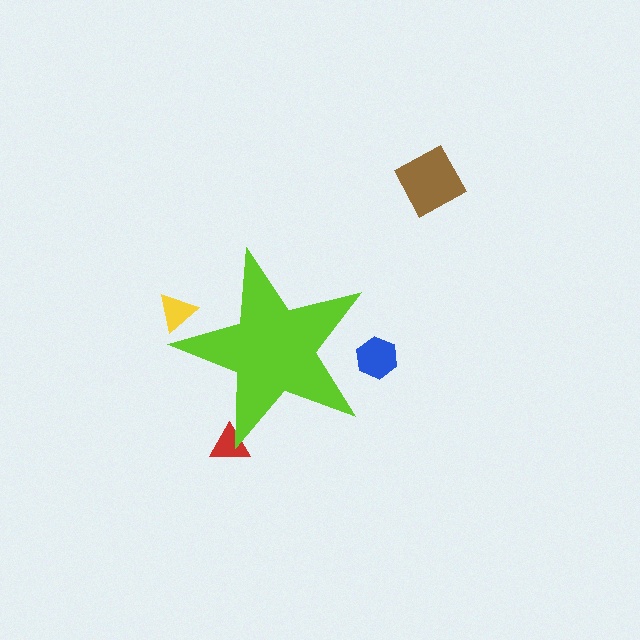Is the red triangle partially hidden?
Yes, the red triangle is partially hidden behind the lime star.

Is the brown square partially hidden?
No, the brown square is fully visible.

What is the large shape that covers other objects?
A lime star.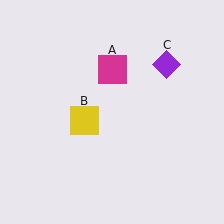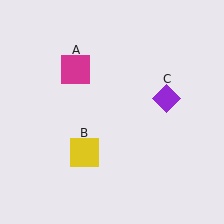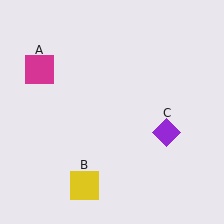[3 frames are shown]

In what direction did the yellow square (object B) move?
The yellow square (object B) moved down.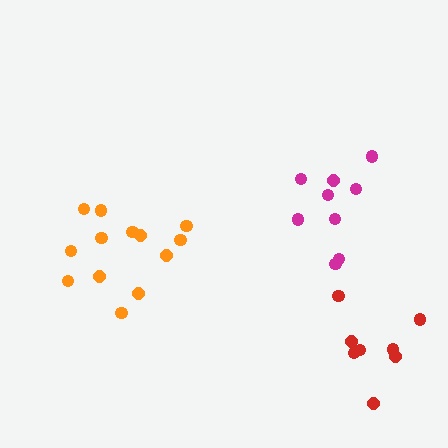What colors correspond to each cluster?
The clusters are colored: orange, red, magenta.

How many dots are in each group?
Group 1: 13 dots, Group 2: 8 dots, Group 3: 9 dots (30 total).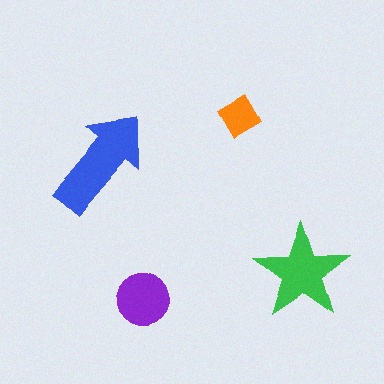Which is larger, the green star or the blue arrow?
The blue arrow.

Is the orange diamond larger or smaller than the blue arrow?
Smaller.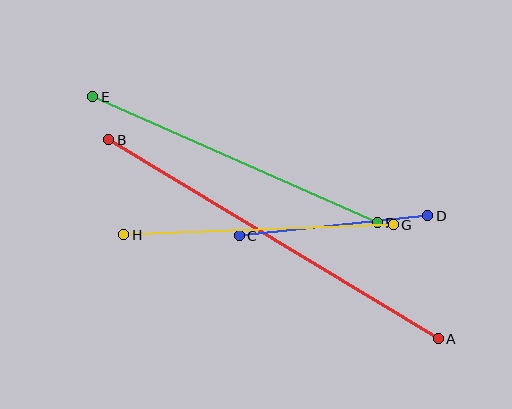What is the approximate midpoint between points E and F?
The midpoint is at approximately (235, 160) pixels.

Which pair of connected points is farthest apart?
Points A and B are farthest apart.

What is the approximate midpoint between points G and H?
The midpoint is at approximately (259, 230) pixels.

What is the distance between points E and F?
The distance is approximately 311 pixels.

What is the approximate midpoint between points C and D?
The midpoint is at approximately (334, 226) pixels.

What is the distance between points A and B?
The distance is approximately 385 pixels.